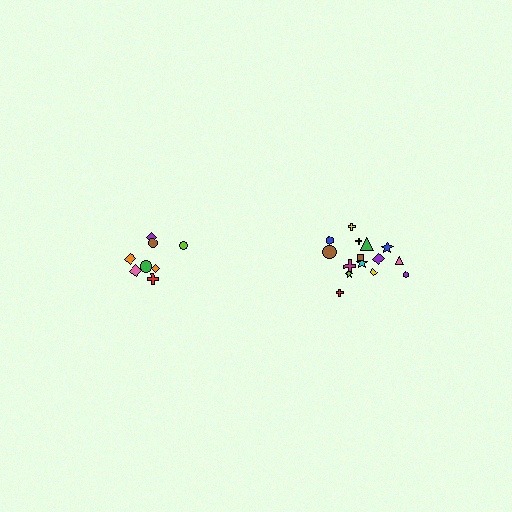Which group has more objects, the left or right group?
The right group.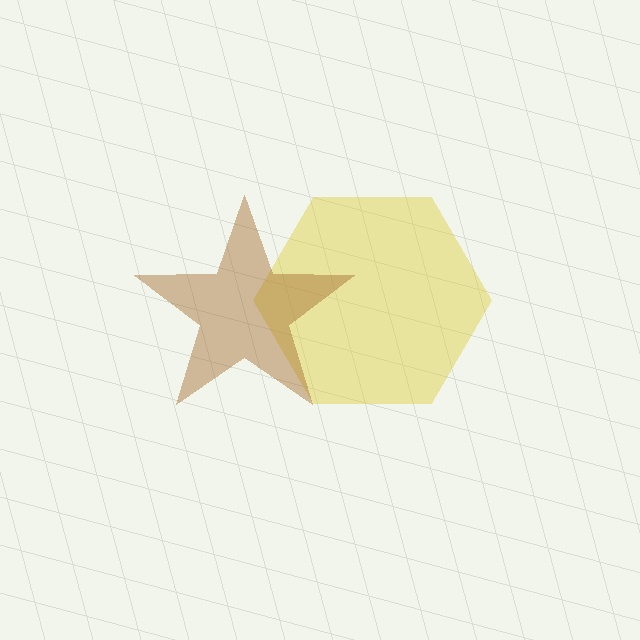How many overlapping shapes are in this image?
There are 2 overlapping shapes in the image.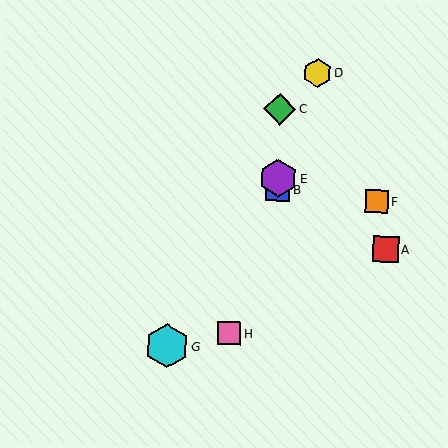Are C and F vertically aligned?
No, C is at x≈280 and F is at x≈376.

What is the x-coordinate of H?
Object H is at x≈229.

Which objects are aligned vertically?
Objects B, C, E are aligned vertically.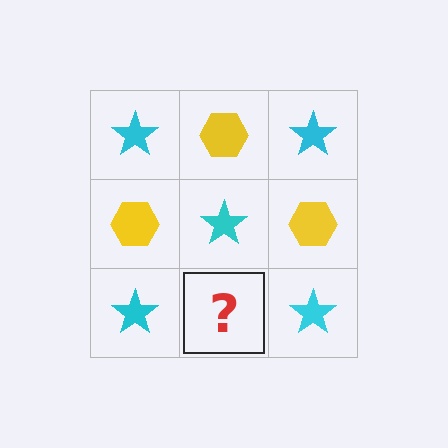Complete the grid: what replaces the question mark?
The question mark should be replaced with a yellow hexagon.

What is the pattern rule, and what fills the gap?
The rule is that it alternates cyan star and yellow hexagon in a checkerboard pattern. The gap should be filled with a yellow hexagon.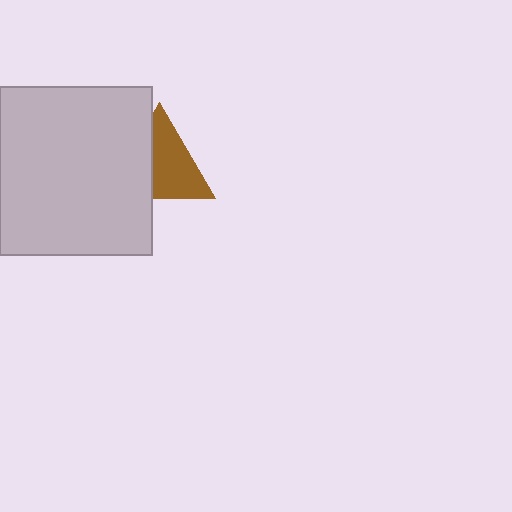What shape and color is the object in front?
The object in front is a light gray rectangle.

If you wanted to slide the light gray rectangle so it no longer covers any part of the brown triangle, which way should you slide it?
Slide it left — that is the most direct way to separate the two shapes.